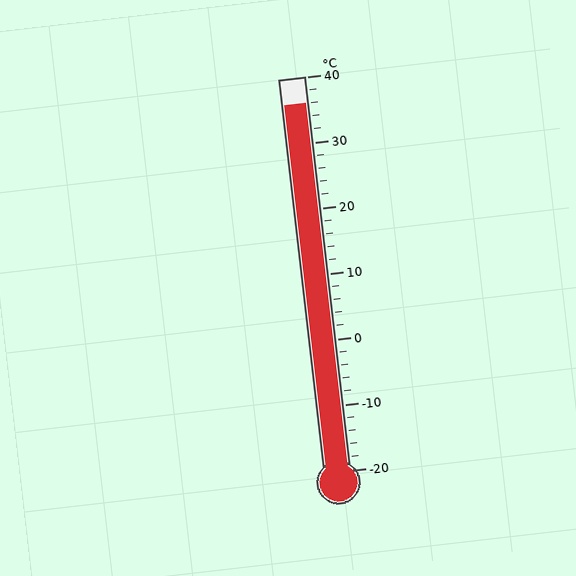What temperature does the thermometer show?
The thermometer shows approximately 36°C.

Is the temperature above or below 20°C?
The temperature is above 20°C.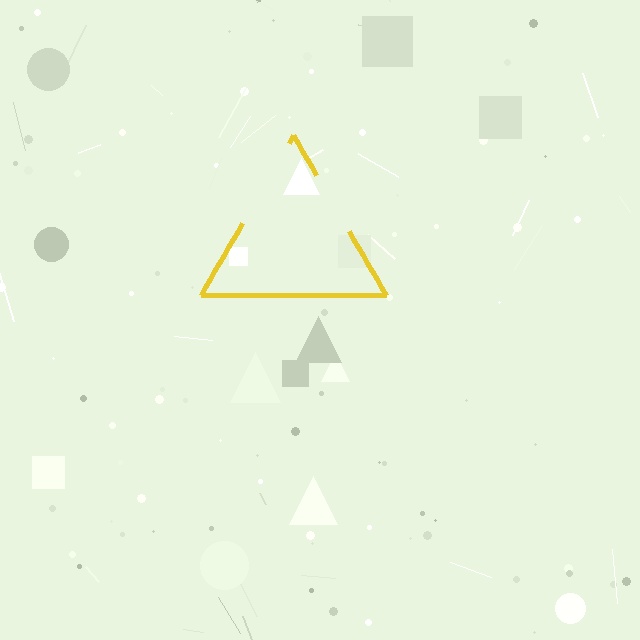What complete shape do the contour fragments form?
The contour fragments form a triangle.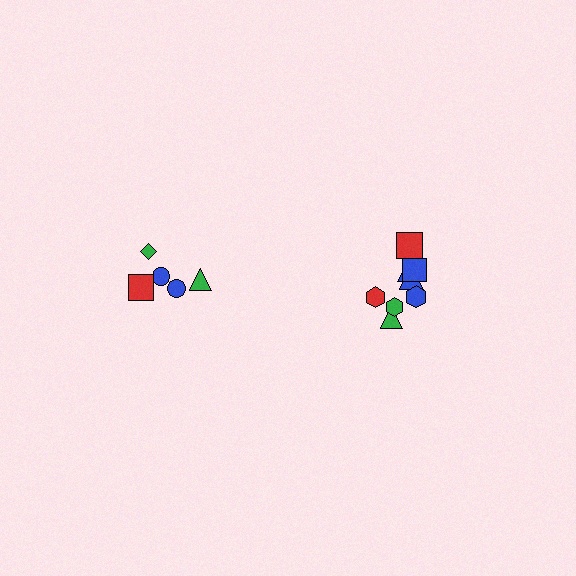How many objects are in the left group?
There are 5 objects.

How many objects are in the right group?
There are 8 objects.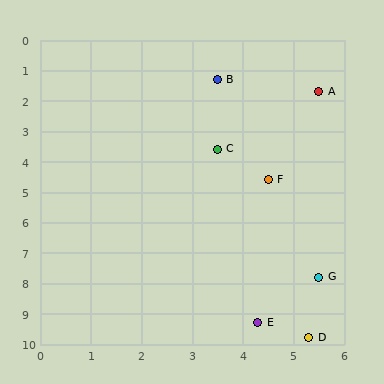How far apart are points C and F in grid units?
Points C and F are about 1.4 grid units apart.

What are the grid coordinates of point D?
Point D is at approximately (5.3, 9.8).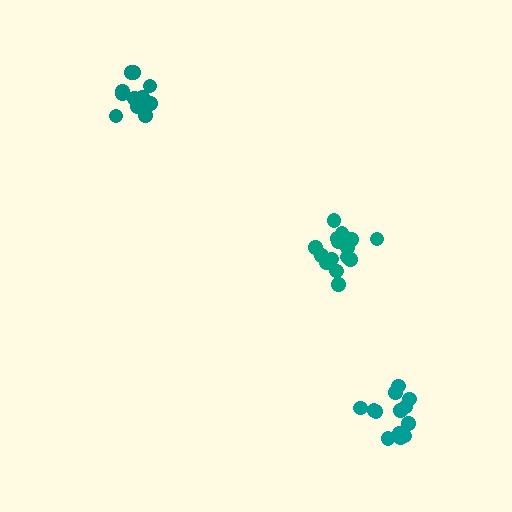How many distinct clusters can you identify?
There are 3 distinct clusters.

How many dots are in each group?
Group 1: 15 dots, Group 2: 16 dots, Group 3: 13 dots (44 total).